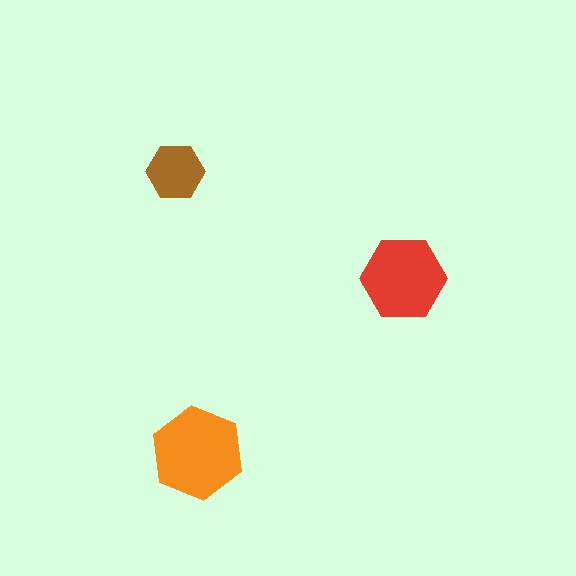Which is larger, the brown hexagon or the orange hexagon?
The orange one.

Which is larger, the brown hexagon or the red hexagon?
The red one.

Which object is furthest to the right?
The red hexagon is rightmost.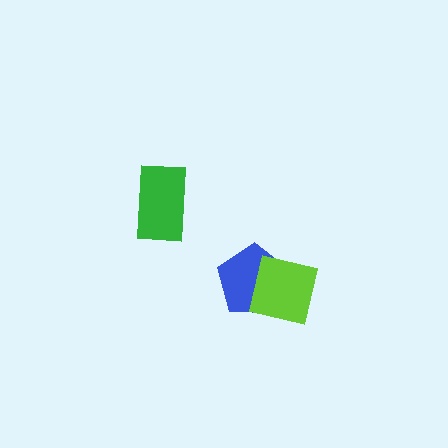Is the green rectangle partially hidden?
No, no other shape covers it.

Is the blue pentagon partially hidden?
Yes, it is partially covered by another shape.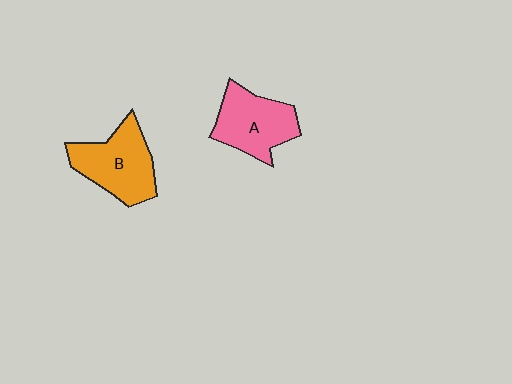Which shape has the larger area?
Shape B (orange).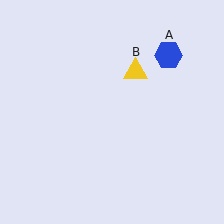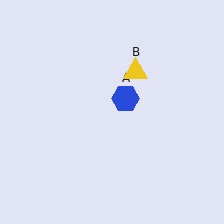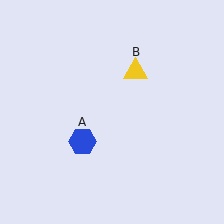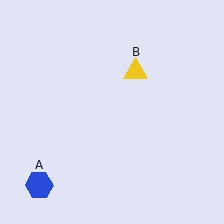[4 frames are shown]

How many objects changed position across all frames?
1 object changed position: blue hexagon (object A).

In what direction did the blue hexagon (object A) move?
The blue hexagon (object A) moved down and to the left.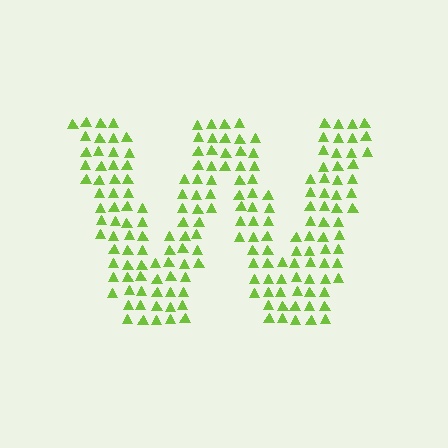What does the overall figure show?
The overall figure shows the letter W.